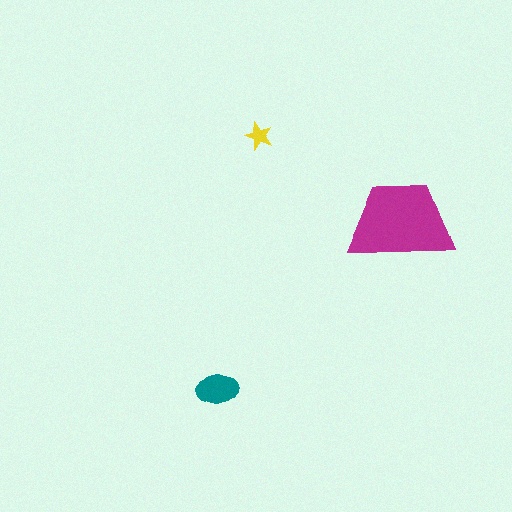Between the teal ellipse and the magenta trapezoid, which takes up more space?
The magenta trapezoid.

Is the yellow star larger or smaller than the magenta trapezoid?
Smaller.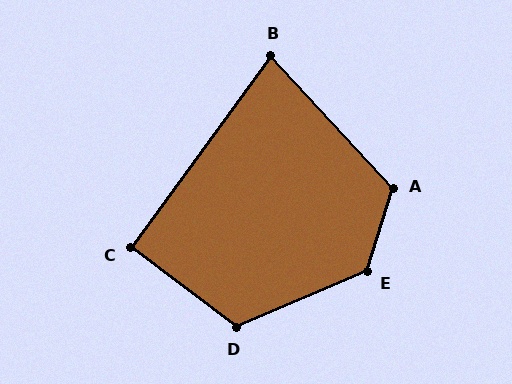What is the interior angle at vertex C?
Approximately 91 degrees (approximately right).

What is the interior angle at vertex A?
Approximately 120 degrees (obtuse).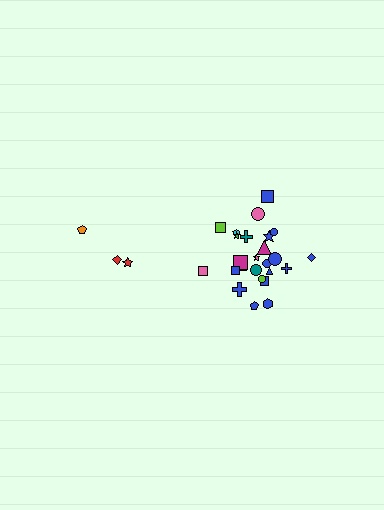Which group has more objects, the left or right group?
The right group.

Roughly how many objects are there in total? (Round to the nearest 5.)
Roughly 30 objects in total.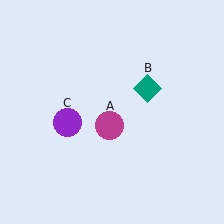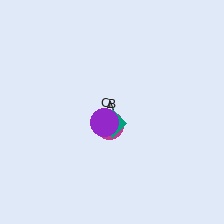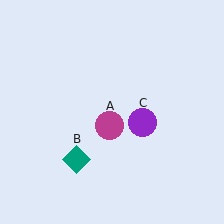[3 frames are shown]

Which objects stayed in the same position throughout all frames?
Magenta circle (object A) remained stationary.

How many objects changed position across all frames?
2 objects changed position: teal diamond (object B), purple circle (object C).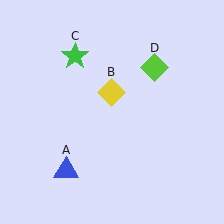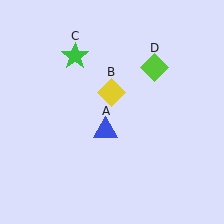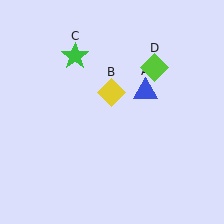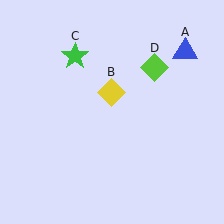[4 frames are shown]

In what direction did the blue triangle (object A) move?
The blue triangle (object A) moved up and to the right.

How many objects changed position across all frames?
1 object changed position: blue triangle (object A).